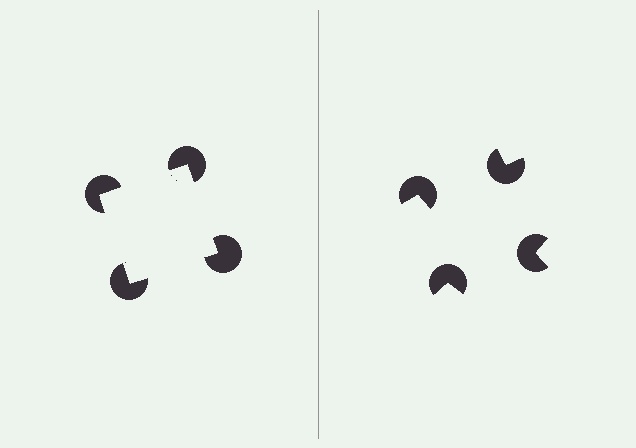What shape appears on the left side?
An illusory square.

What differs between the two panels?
The pac-man discs are positioned identically on both sides; only the wedge orientations differ. On the left they align to a square; on the right they are misaligned.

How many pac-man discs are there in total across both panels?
8 — 4 on each side.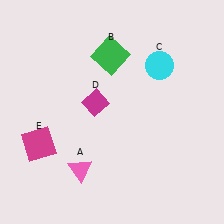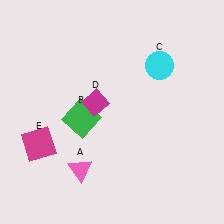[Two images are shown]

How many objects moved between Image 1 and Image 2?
1 object moved between the two images.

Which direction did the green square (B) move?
The green square (B) moved down.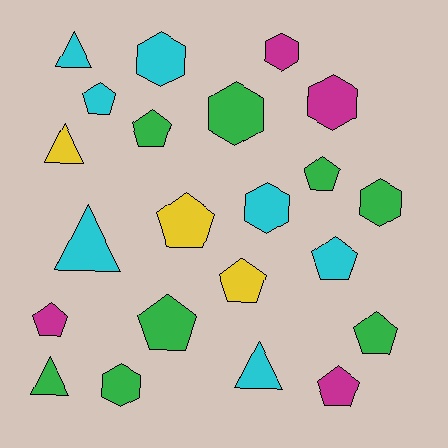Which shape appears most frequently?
Pentagon, with 10 objects.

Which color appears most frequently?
Green, with 8 objects.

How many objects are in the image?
There are 22 objects.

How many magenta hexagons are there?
There are 2 magenta hexagons.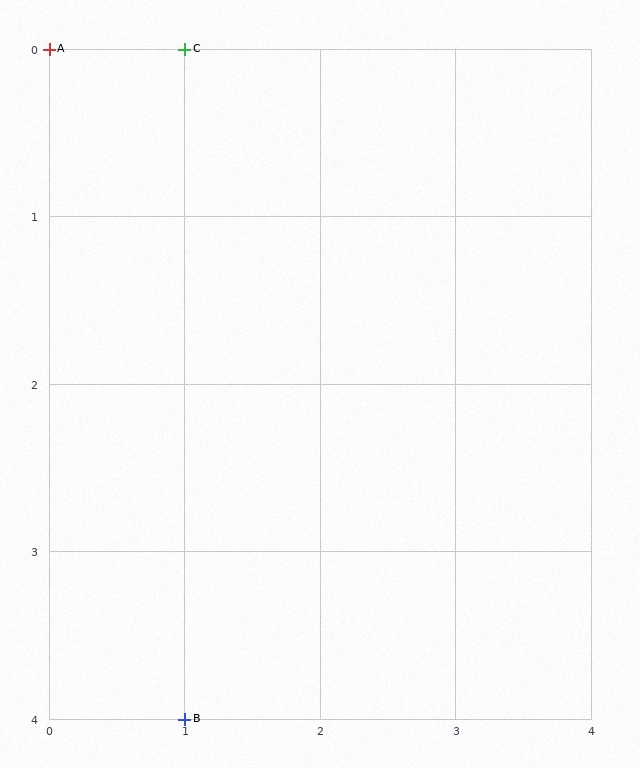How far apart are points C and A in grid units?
Points C and A are 1 column apart.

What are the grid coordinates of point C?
Point C is at grid coordinates (1, 0).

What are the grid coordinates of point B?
Point B is at grid coordinates (1, 4).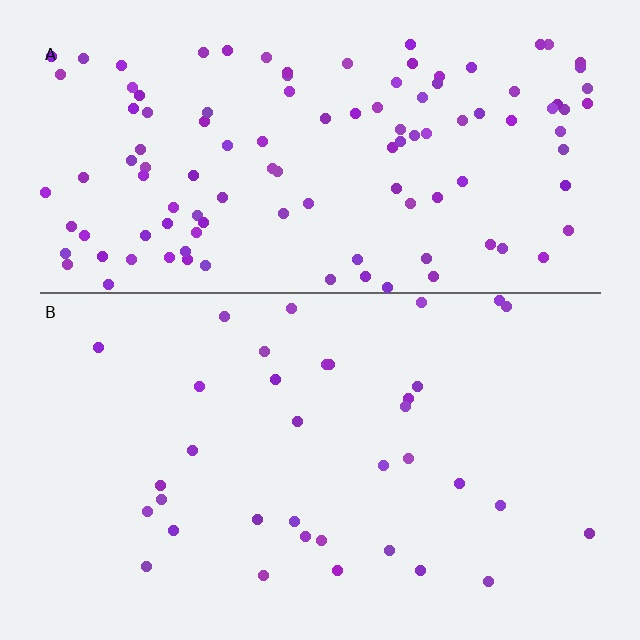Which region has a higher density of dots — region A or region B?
A (the top).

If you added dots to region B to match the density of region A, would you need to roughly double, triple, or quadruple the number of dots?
Approximately triple.